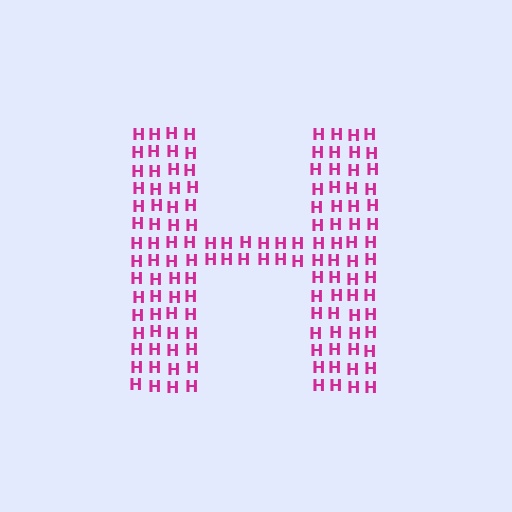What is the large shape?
The large shape is the letter H.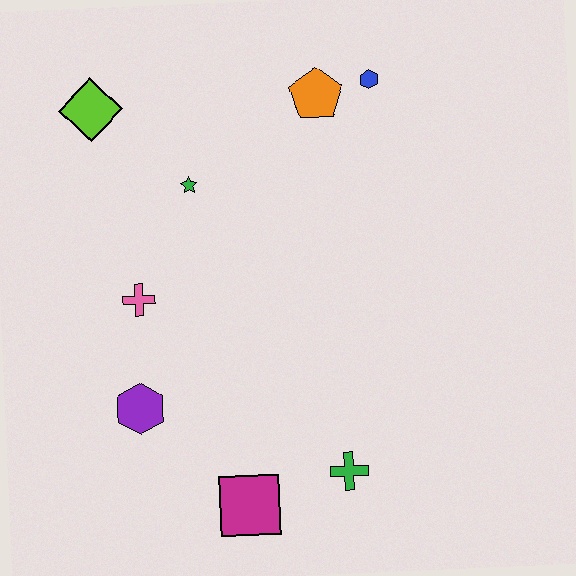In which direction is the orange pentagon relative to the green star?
The orange pentagon is to the right of the green star.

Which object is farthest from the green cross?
The lime diamond is farthest from the green cross.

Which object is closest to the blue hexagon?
The orange pentagon is closest to the blue hexagon.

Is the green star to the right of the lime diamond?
Yes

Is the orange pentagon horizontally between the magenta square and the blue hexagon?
Yes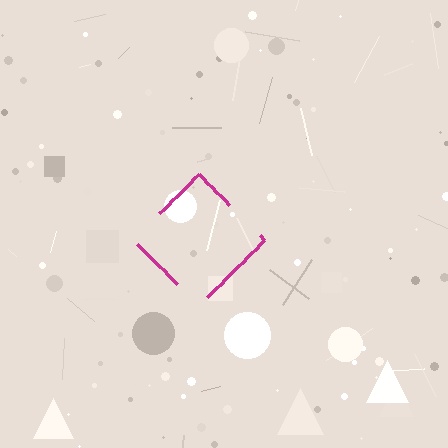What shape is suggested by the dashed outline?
The dashed outline suggests a diamond.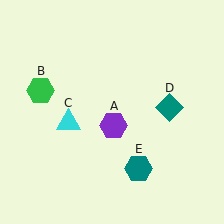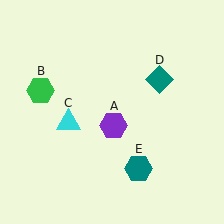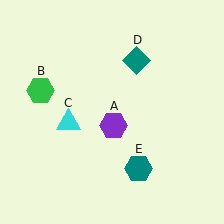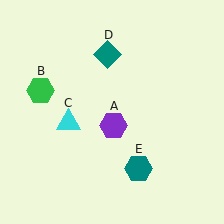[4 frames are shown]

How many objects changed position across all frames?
1 object changed position: teal diamond (object D).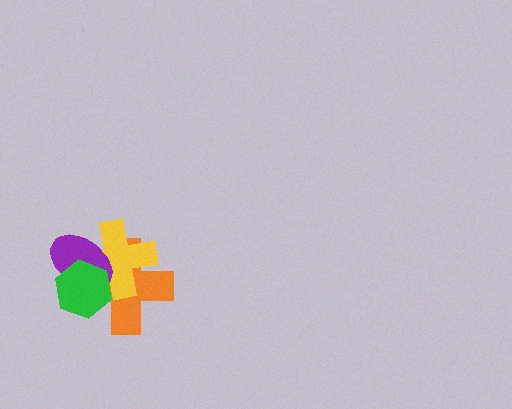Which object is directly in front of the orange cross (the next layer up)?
The yellow cross is directly in front of the orange cross.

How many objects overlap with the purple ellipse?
3 objects overlap with the purple ellipse.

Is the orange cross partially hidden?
Yes, it is partially covered by another shape.